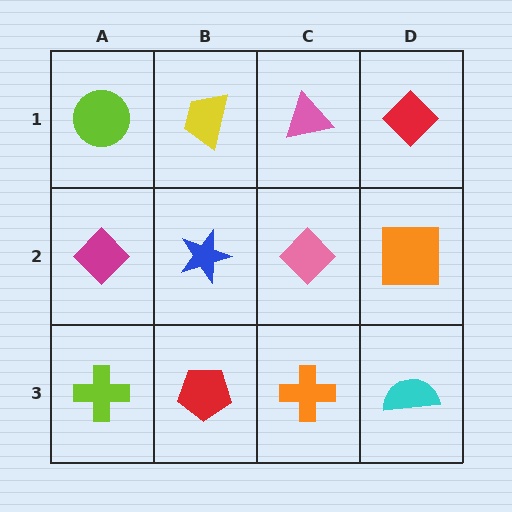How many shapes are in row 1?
4 shapes.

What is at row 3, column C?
An orange cross.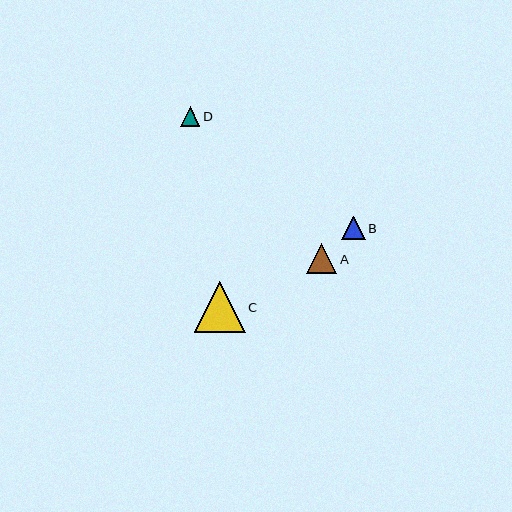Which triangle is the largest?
Triangle C is the largest with a size of approximately 51 pixels.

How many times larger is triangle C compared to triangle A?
Triangle C is approximately 1.7 times the size of triangle A.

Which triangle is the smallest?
Triangle D is the smallest with a size of approximately 20 pixels.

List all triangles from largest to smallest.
From largest to smallest: C, A, B, D.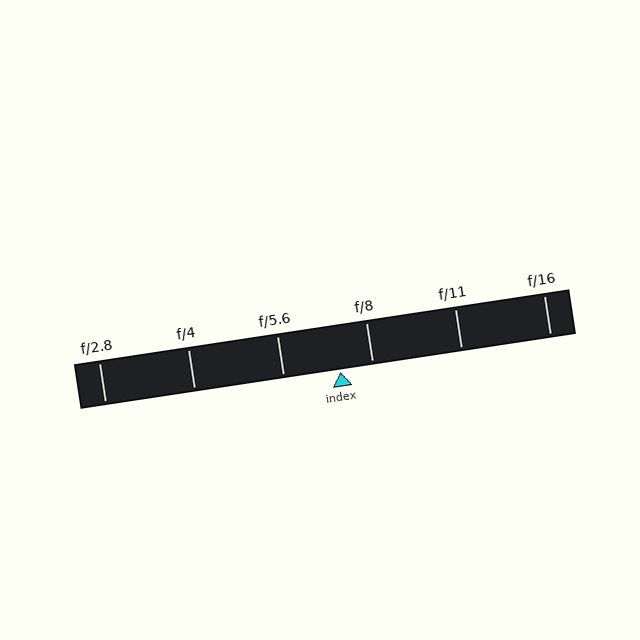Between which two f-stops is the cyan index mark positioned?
The index mark is between f/5.6 and f/8.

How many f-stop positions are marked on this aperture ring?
There are 6 f-stop positions marked.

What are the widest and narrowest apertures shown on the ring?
The widest aperture shown is f/2.8 and the narrowest is f/16.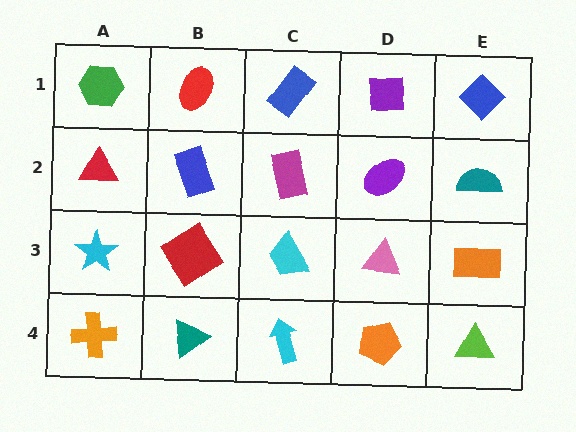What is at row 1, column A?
A green hexagon.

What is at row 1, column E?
A blue diamond.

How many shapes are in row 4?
5 shapes.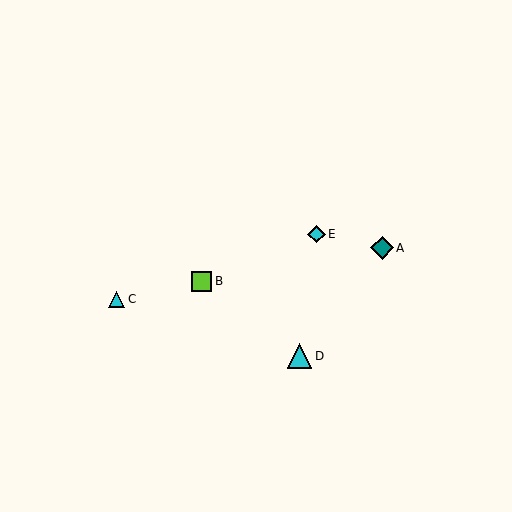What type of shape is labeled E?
Shape E is a cyan diamond.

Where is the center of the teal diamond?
The center of the teal diamond is at (382, 248).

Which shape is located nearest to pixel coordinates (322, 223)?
The cyan diamond (labeled E) at (317, 234) is nearest to that location.